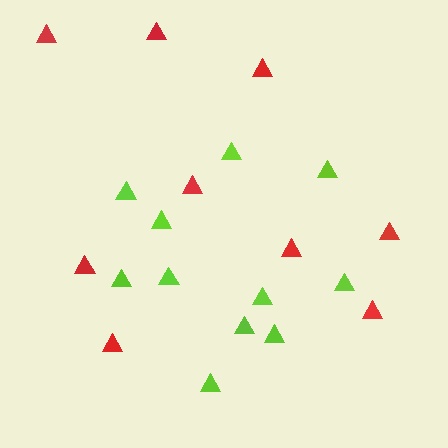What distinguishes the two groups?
There are 2 groups: one group of red triangles (9) and one group of lime triangles (11).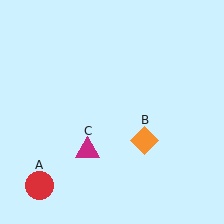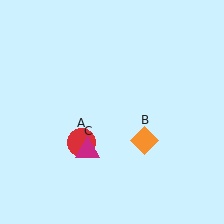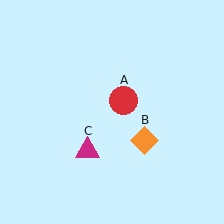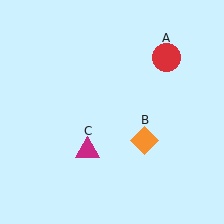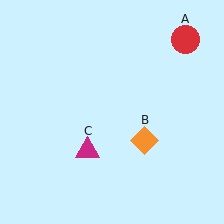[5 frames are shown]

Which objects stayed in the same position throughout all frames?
Orange diamond (object B) and magenta triangle (object C) remained stationary.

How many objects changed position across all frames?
1 object changed position: red circle (object A).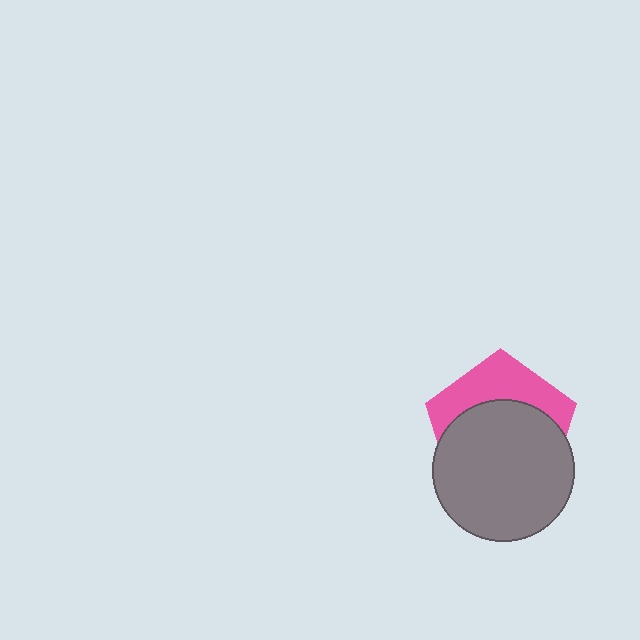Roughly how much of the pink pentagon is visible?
A small part of it is visible (roughly 36%).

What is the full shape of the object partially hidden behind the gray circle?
The partially hidden object is a pink pentagon.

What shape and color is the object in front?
The object in front is a gray circle.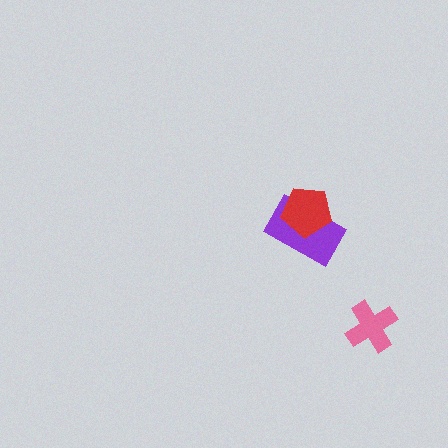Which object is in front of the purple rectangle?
The red pentagon is in front of the purple rectangle.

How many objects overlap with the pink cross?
0 objects overlap with the pink cross.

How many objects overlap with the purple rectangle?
1 object overlaps with the purple rectangle.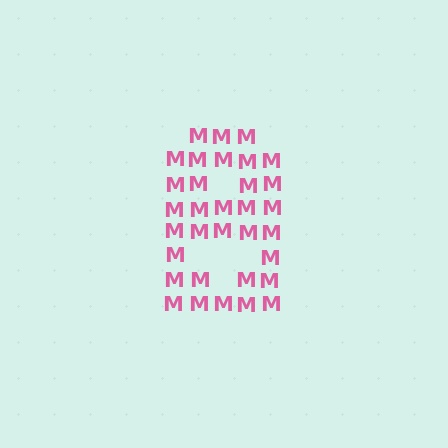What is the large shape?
The large shape is the digit 8.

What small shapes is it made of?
It is made of small letter M's.